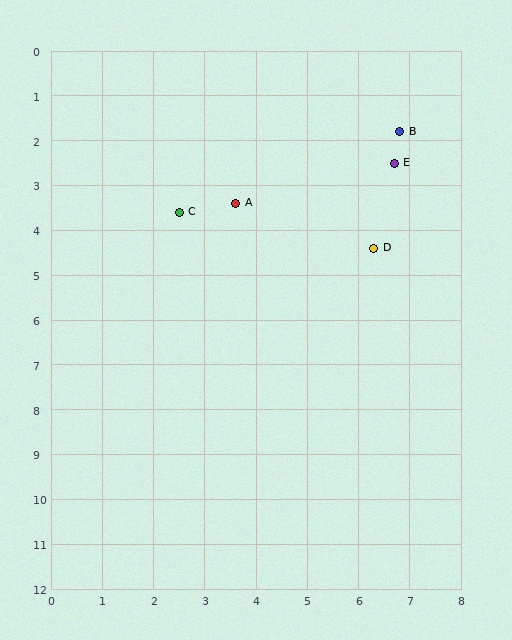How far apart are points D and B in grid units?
Points D and B are about 2.6 grid units apart.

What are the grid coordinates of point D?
Point D is at approximately (6.3, 4.4).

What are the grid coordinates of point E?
Point E is at approximately (6.7, 2.5).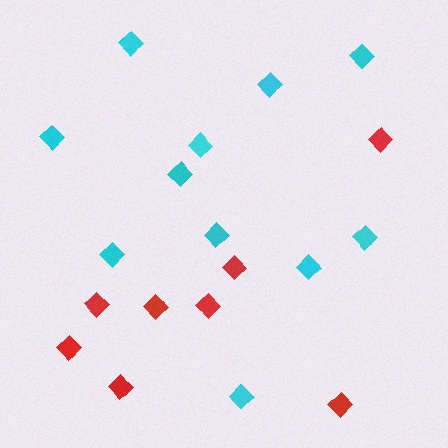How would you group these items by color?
There are 2 groups: one group of red diamonds (8) and one group of cyan diamonds (11).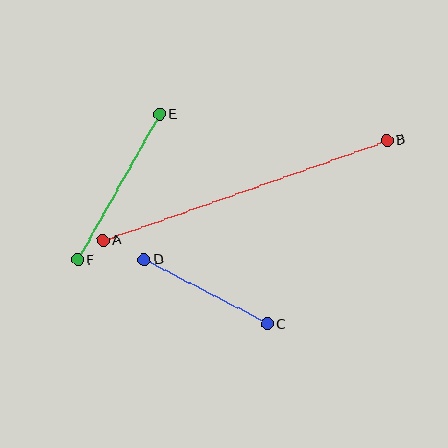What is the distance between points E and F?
The distance is approximately 167 pixels.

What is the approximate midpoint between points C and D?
The midpoint is at approximately (206, 292) pixels.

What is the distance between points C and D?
The distance is approximately 139 pixels.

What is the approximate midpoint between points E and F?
The midpoint is at approximately (119, 187) pixels.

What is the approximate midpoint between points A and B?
The midpoint is at approximately (245, 190) pixels.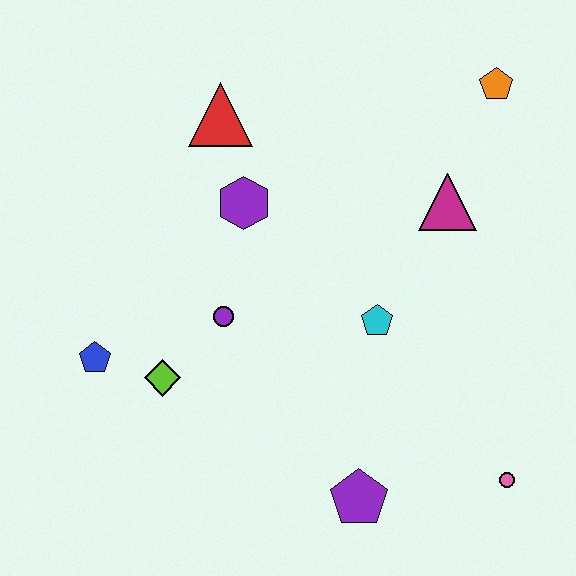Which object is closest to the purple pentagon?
The pink circle is closest to the purple pentagon.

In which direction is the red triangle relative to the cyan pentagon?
The red triangle is above the cyan pentagon.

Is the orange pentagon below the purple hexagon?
No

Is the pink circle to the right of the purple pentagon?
Yes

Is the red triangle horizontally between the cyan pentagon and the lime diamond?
Yes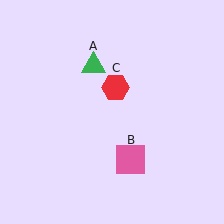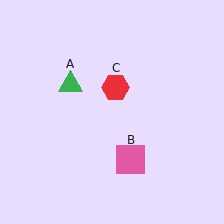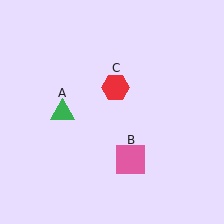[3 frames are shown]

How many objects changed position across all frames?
1 object changed position: green triangle (object A).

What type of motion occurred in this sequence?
The green triangle (object A) rotated counterclockwise around the center of the scene.